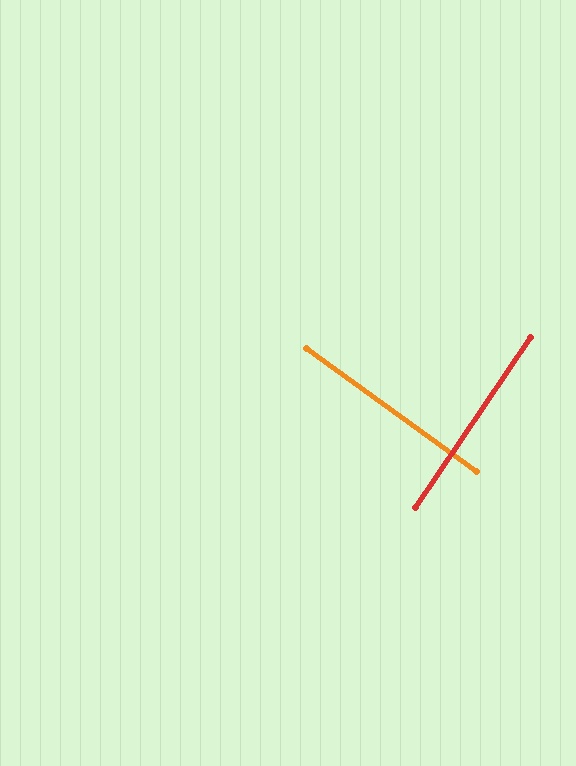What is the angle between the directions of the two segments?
Approximately 88 degrees.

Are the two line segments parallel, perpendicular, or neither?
Perpendicular — they meet at approximately 88°.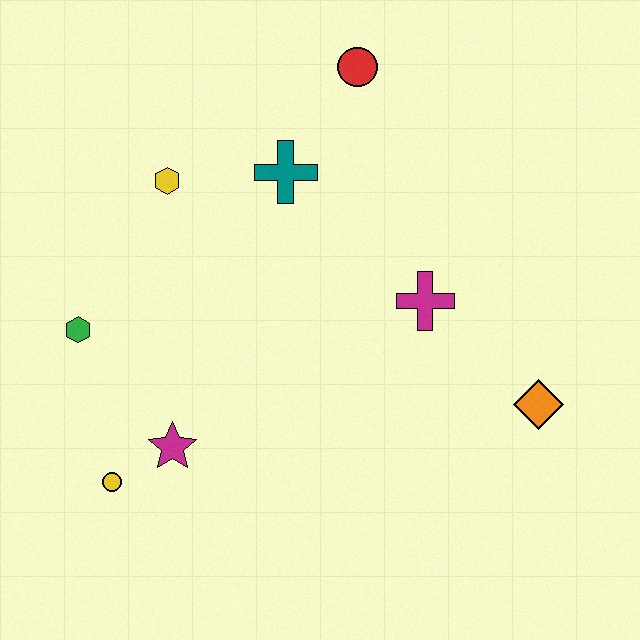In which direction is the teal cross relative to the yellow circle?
The teal cross is above the yellow circle.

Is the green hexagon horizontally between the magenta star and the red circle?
No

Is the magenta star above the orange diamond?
No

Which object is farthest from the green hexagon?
The orange diamond is farthest from the green hexagon.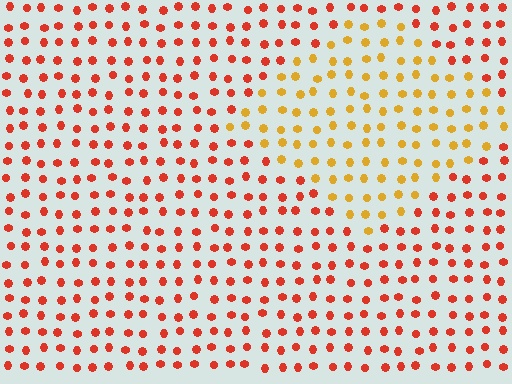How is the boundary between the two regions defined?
The boundary is defined purely by a slight shift in hue (about 37 degrees). Spacing, size, and orientation are identical on both sides.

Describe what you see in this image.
The image is filled with small red elements in a uniform arrangement. A diamond-shaped region is visible where the elements are tinted to a slightly different hue, forming a subtle color boundary.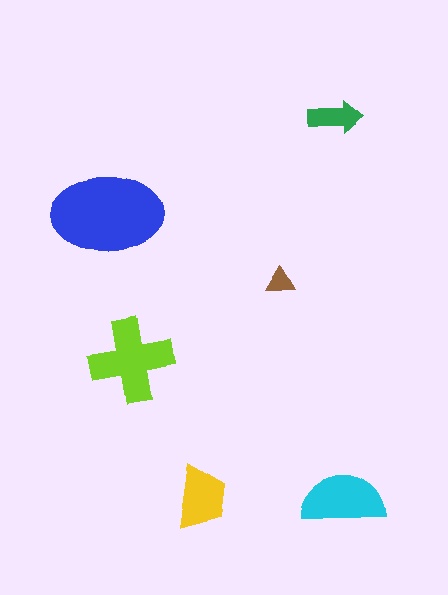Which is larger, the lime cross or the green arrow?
The lime cross.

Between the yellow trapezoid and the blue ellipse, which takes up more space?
The blue ellipse.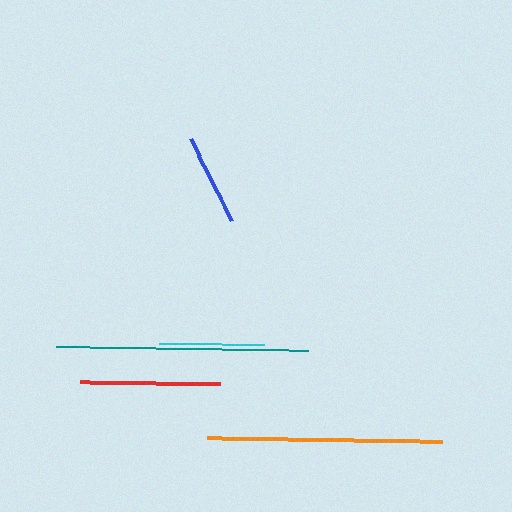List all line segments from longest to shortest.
From longest to shortest: teal, orange, red, cyan, blue.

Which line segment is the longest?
The teal line is the longest at approximately 251 pixels.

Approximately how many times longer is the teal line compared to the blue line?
The teal line is approximately 2.8 times the length of the blue line.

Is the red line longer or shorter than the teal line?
The teal line is longer than the red line.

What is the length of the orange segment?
The orange segment is approximately 235 pixels long.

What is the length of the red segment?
The red segment is approximately 140 pixels long.